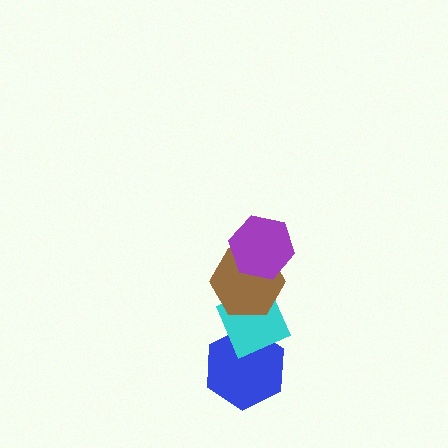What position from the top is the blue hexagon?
The blue hexagon is 4th from the top.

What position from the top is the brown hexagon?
The brown hexagon is 2nd from the top.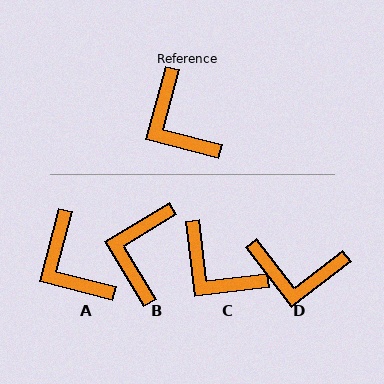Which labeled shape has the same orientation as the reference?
A.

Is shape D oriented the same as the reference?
No, it is off by about 52 degrees.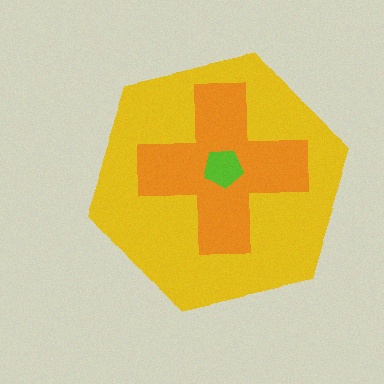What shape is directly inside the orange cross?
The lime pentagon.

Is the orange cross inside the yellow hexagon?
Yes.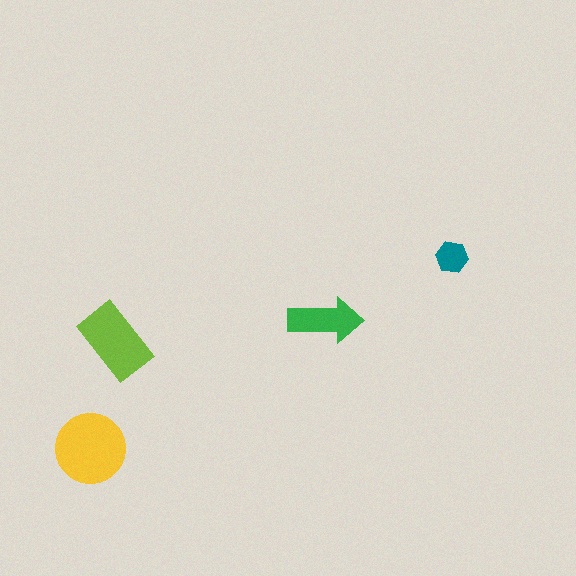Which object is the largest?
The yellow circle.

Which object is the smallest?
The teal hexagon.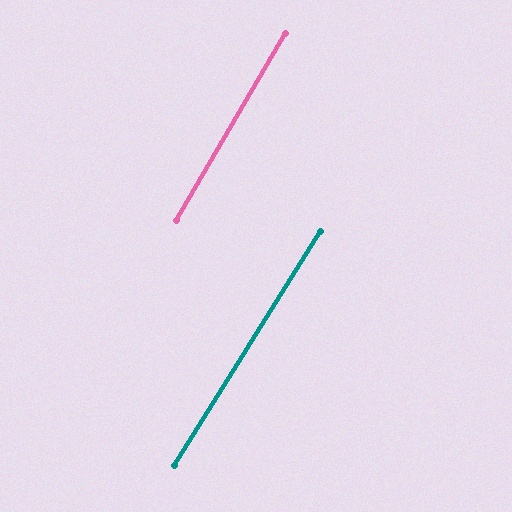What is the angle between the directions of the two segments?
Approximately 2 degrees.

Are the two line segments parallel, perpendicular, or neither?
Parallel — their directions differ by only 1.9°.